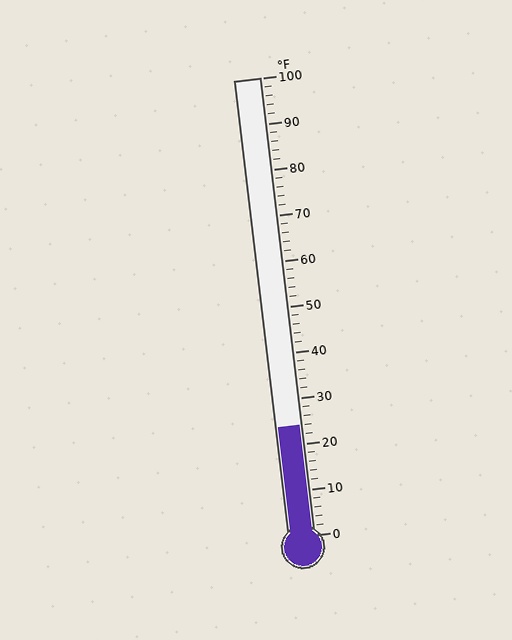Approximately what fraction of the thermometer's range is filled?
The thermometer is filled to approximately 25% of its range.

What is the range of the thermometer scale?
The thermometer scale ranges from 0°F to 100°F.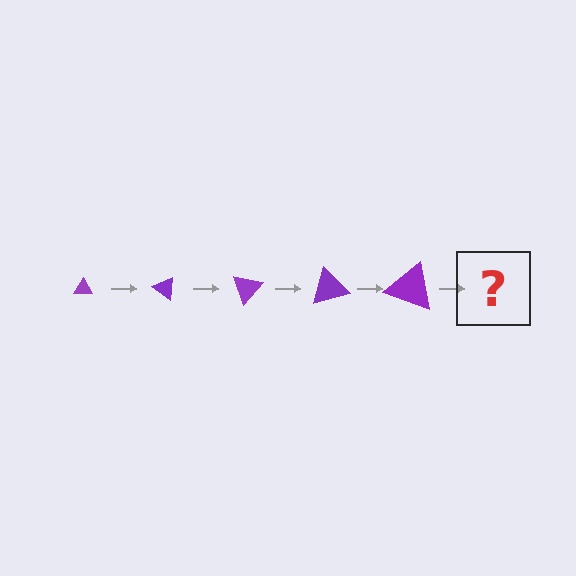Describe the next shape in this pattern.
It should be a triangle, larger than the previous one and rotated 175 degrees from the start.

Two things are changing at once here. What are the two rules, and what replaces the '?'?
The two rules are that the triangle grows larger each step and it rotates 35 degrees each step. The '?' should be a triangle, larger than the previous one and rotated 175 degrees from the start.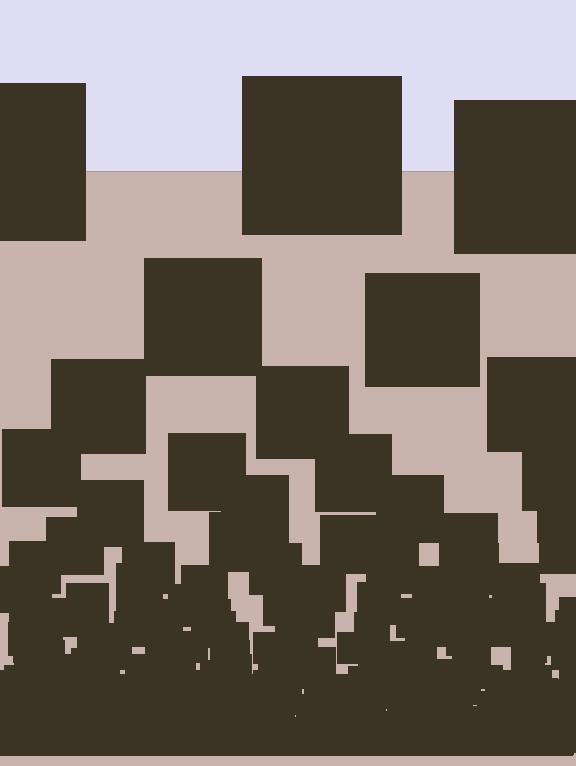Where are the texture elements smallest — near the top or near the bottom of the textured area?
Near the bottom.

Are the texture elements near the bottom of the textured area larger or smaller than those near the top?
Smaller. The gradient is inverted — elements near the bottom are smaller and denser.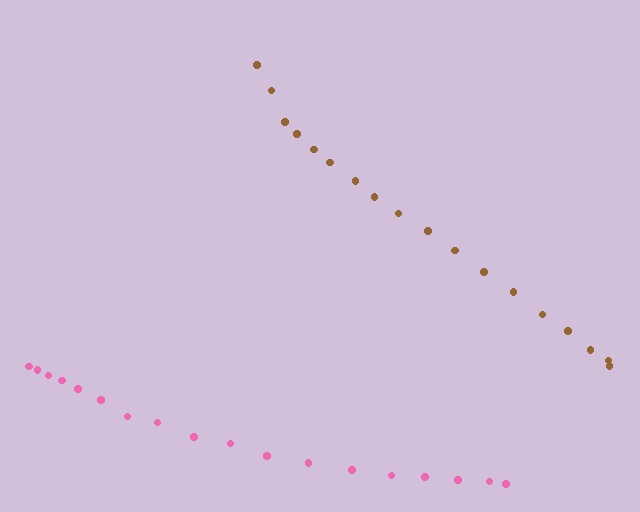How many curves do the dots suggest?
There are 2 distinct paths.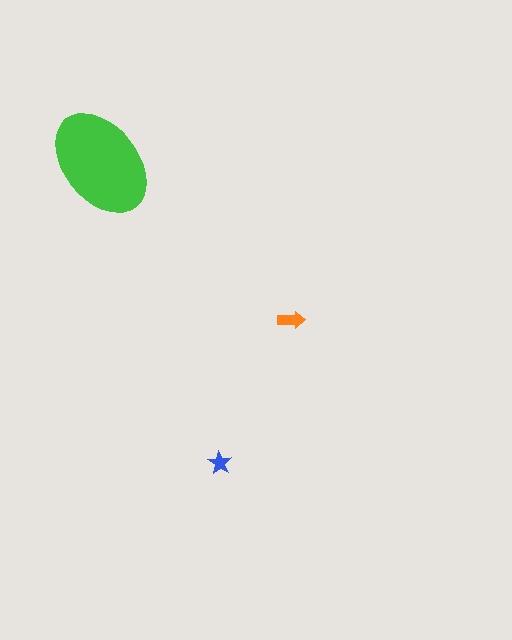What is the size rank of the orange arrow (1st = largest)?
2nd.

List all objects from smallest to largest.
The blue star, the orange arrow, the green ellipse.